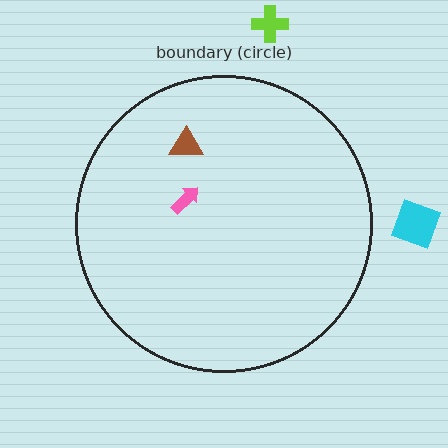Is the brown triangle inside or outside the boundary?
Inside.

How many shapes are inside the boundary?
2 inside, 2 outside.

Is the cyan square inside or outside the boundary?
Outside.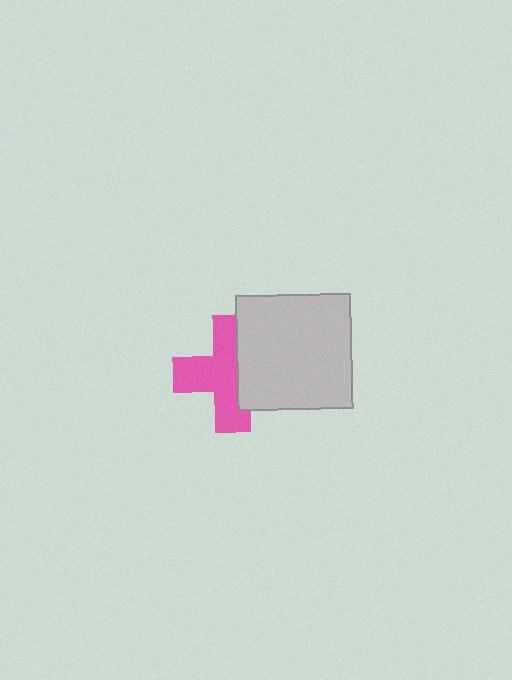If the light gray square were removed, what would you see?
You would see the complete pink cross.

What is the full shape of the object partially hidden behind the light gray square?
The partially hidden object is a pink cross.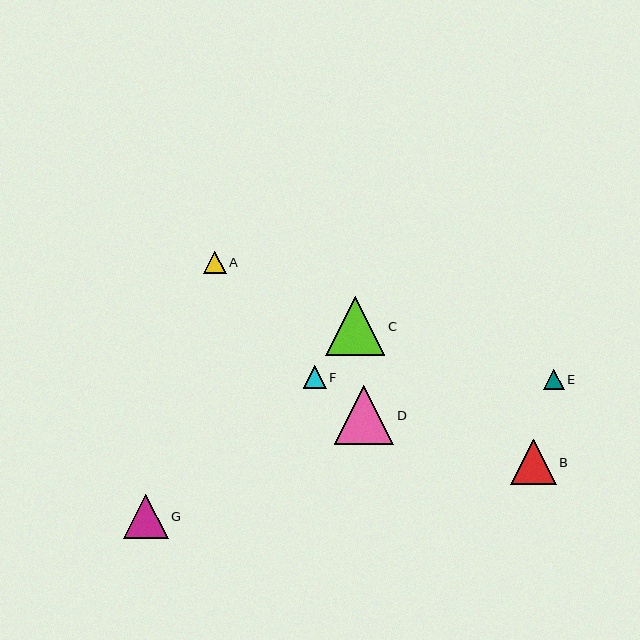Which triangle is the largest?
Triangle D is the largest with a size of approximately 59 pixels.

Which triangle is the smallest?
Triangle E is the smallest with a size of approximately 20 pixels.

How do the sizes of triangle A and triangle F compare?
Triangle A and triangle F are approximately the same size.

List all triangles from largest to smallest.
From largest to smallest: D, C, B, G, A, F, E.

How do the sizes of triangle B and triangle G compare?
Triangle B and triangle G are approximately the same size.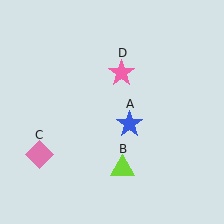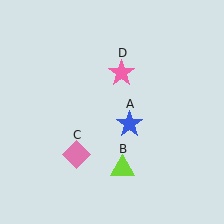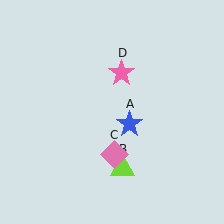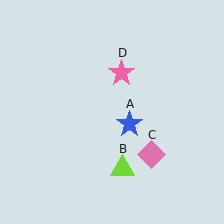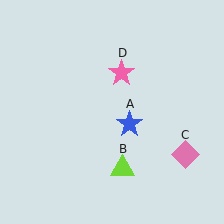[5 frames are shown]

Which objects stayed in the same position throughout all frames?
Blue star (object A) and lime triangle (object B) and pink star (object D) remained stationary.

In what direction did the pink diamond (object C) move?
The pink diamond (object C) moved right.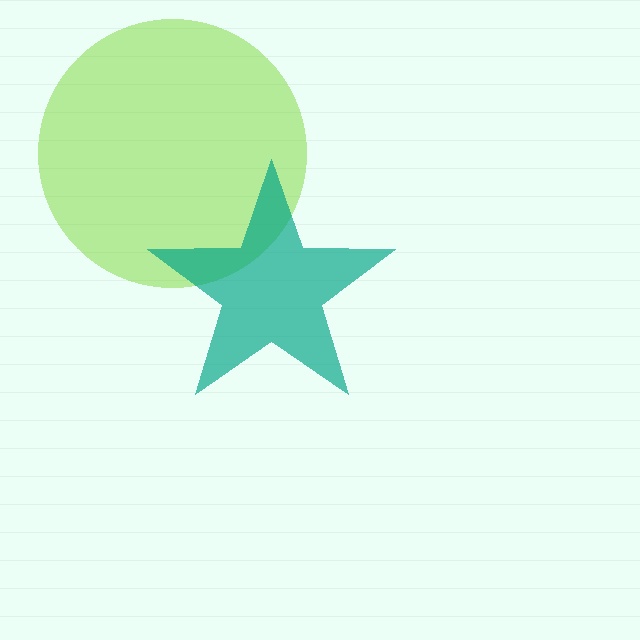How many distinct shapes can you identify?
There are 2 distinct shapes: a lime circle, a teal star.